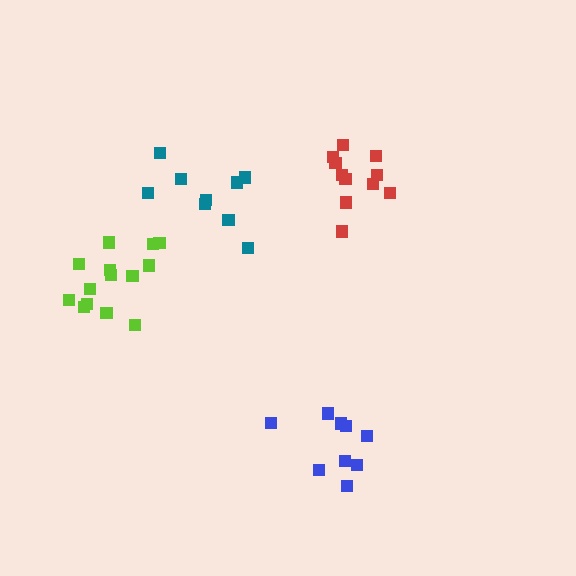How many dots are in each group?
Group 1: 15 dots, Group 2: 9 dots, Group 3: 9 dots, Group 4: 11 dots (44 total).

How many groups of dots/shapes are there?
There are 4 groups.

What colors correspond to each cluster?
The clusters are colored: lime, teal, blue, red.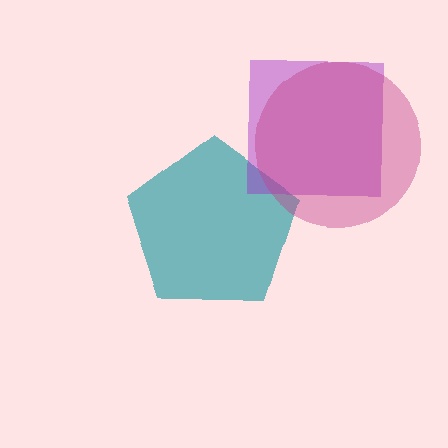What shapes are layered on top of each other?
The layered shapes are: a teal pentagon, a purple square, a magenta circle.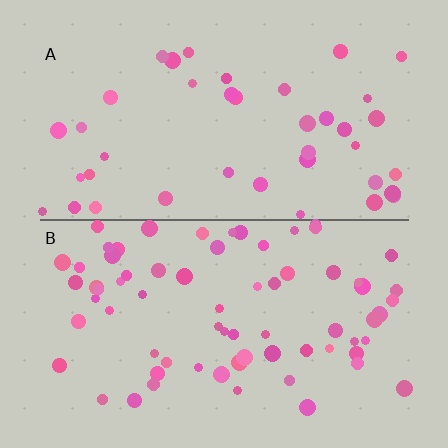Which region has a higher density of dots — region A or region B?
B (the bottom).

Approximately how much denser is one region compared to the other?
Approximately 1.7× — region B over region A.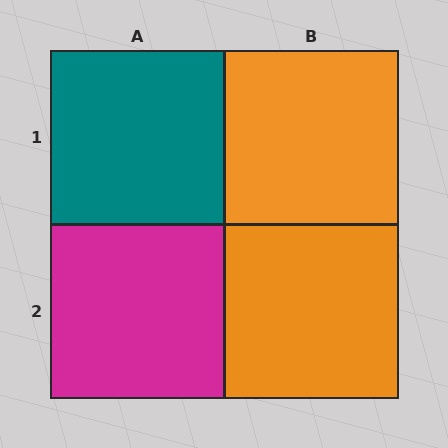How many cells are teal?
1 cell is teal.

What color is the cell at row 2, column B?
Orange.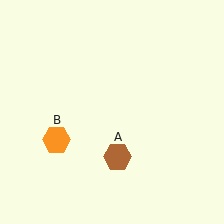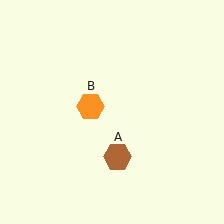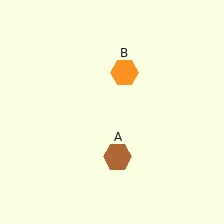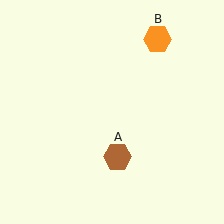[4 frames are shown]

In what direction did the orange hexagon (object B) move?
The orange hexagon (object B) moved up and to the right.